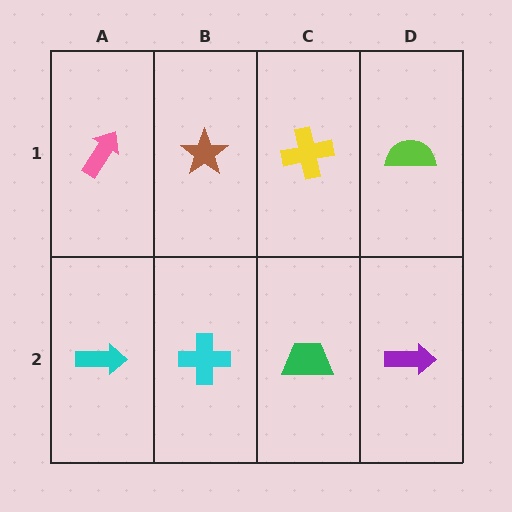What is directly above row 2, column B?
A brown star.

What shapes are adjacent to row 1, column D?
A purple arrow (row 2, column D), a yellow cross (row 1, column C).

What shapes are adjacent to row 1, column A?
A cyan arrow (row 2, column A), a brown star (row 1, column B).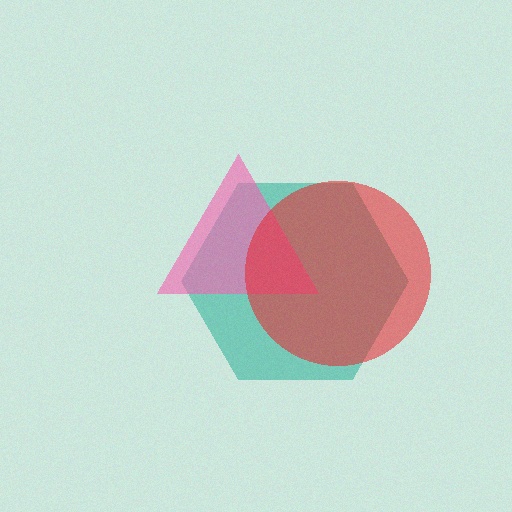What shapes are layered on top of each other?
The layered shapes are: a teal hexagon, a pink triangle, a red circle.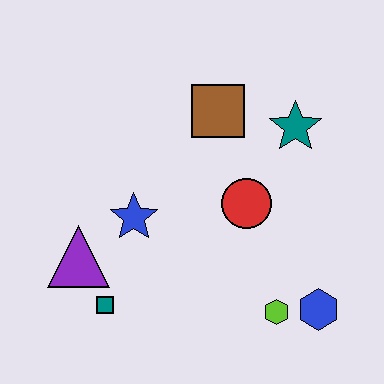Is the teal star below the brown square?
Yes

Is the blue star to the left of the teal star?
Yes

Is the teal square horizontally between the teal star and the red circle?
No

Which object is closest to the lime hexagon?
The blue hexagon is closest to the lime hexagon.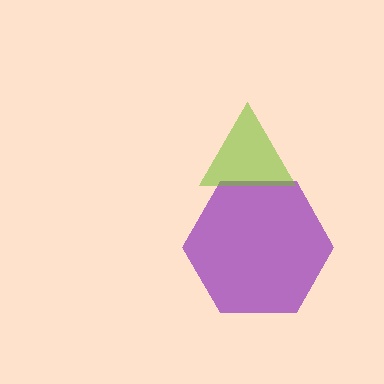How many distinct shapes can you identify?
There are 2 distinct shapes: a purple hexagon, a lime triangle.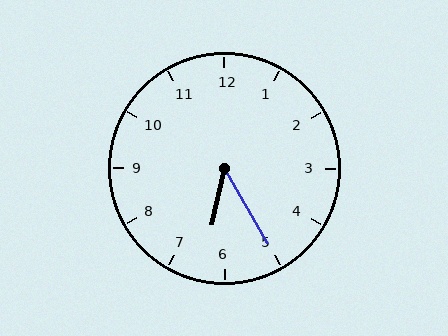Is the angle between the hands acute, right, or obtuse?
It is acute.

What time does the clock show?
6:25.